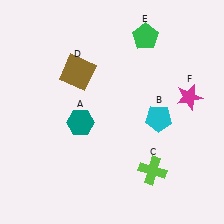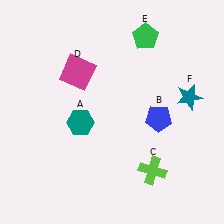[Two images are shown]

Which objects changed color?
B changed from cyan to blue. D changed from brown to magenta. F changed from magenta to teal.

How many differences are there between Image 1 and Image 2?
There are 3 differences between the two images.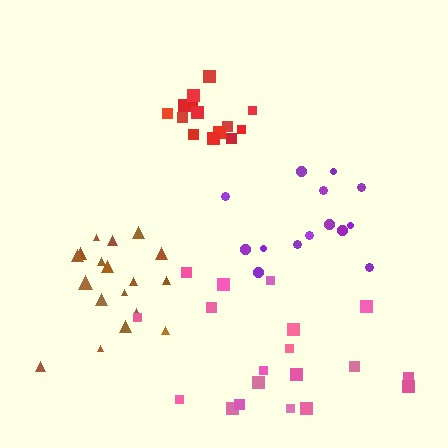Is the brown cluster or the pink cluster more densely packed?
Brown.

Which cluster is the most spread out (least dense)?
Pink.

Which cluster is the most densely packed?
Red.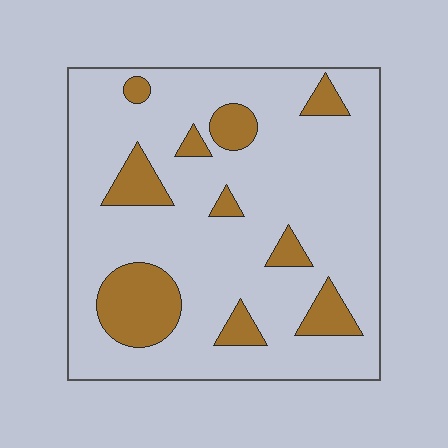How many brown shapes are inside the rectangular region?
10.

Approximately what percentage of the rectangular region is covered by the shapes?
Approximately 20%.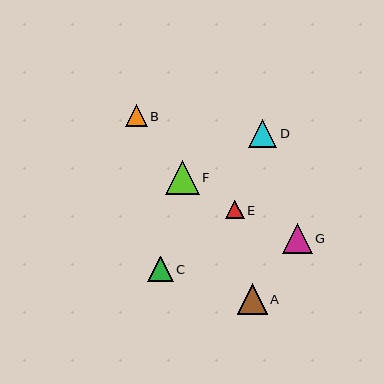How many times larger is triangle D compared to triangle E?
Triangle D is approximately 1.5 times the size of triangle E.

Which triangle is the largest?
Triangle F is the largest with a size of approximately 34 pixels.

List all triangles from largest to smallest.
From largest to smallest: F, G, A, D, C, B, E.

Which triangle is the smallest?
Triangle E is the smallest with a size of approximately 18 pixels.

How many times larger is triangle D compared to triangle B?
Triangle D is approximately 1.2 times the size of triangle B.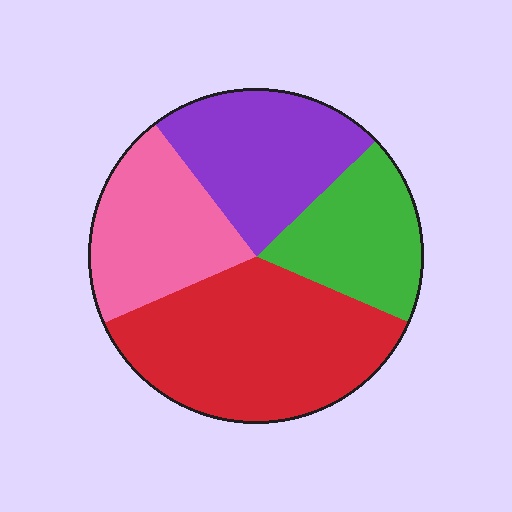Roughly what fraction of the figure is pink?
Pink covers around 20% of the figure.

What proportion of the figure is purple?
Purple takes up about one quarter (1/4) of the figure.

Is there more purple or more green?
Purple.